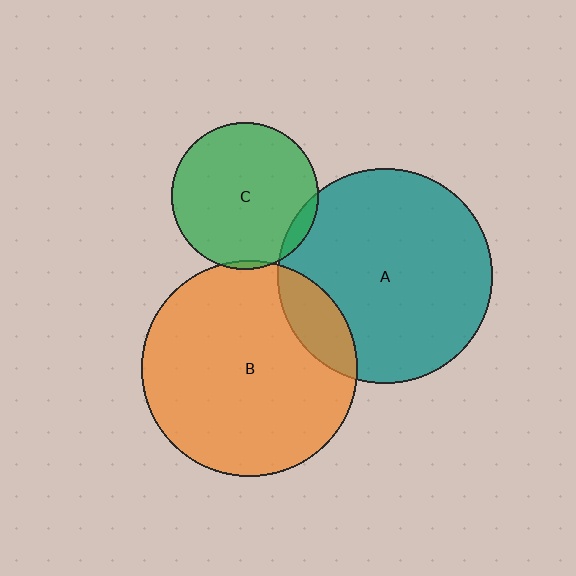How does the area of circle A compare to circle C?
Approximately 2.1 times.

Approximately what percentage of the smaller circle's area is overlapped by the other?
Approximately 15%.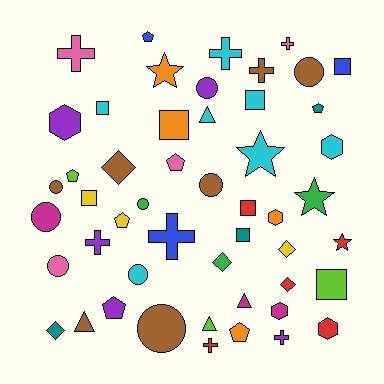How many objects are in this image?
There are 50 objects.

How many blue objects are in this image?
There are 3 blue objects.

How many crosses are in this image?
There are 8 crosses.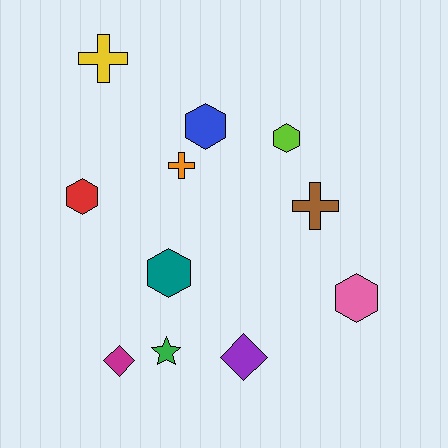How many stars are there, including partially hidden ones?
There is 1 star.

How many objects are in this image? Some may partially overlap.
There are 11 objects.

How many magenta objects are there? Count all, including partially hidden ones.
There is 1 magenta object.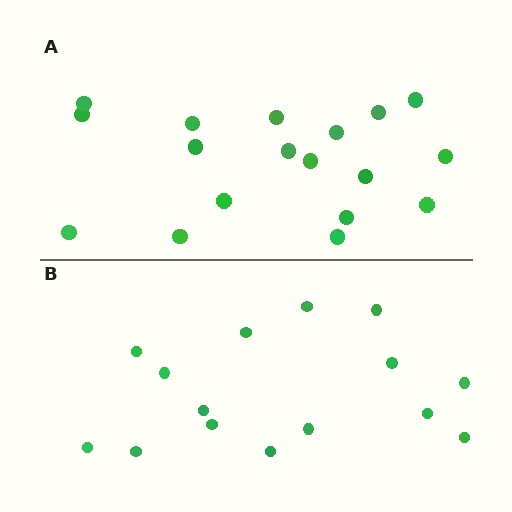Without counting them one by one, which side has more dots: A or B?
Region A (the top region) has more dots.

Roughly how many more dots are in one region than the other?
Region A has just a few more — roughly 2 or 3 more dots than region B.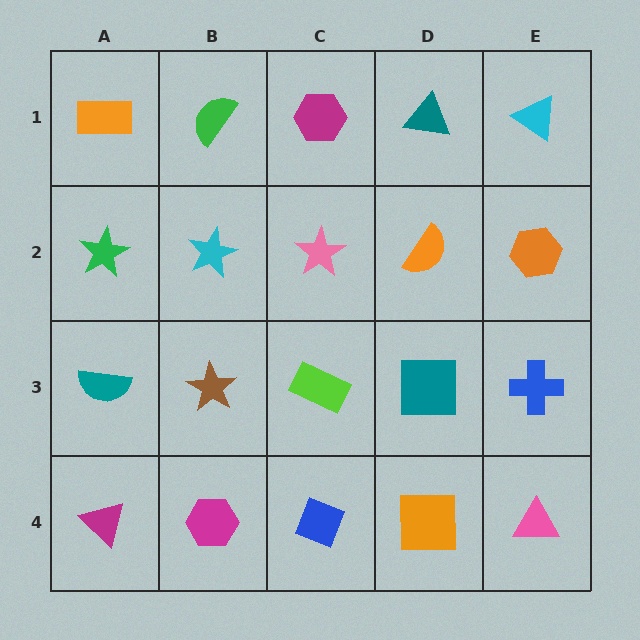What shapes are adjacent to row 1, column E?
An orange hexagon (row 2, column E), a teal triangle (row 1, column D).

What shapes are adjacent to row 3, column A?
A green star (row 2, column A), a magenta triangle (row 4, column A), a brown star (row 3, column B).